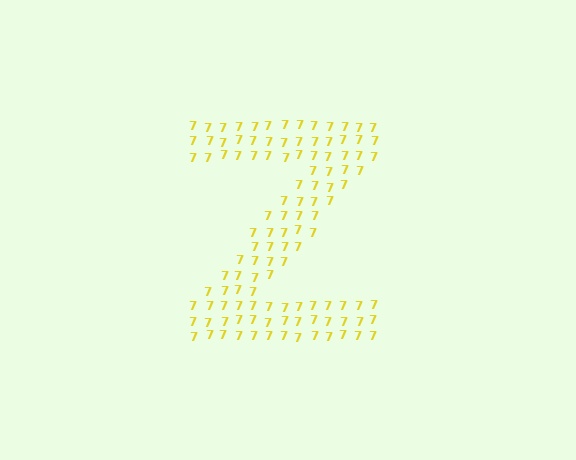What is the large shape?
The large shape is the letter Z.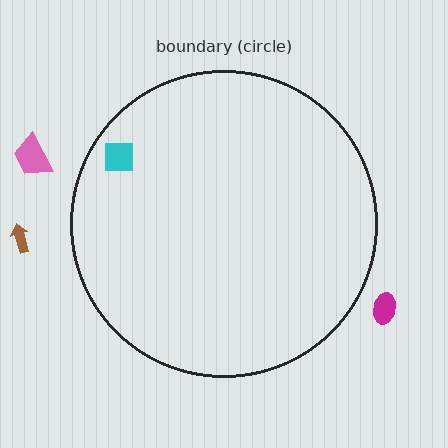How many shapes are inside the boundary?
1 inside, 3 outside.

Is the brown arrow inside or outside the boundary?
Outside.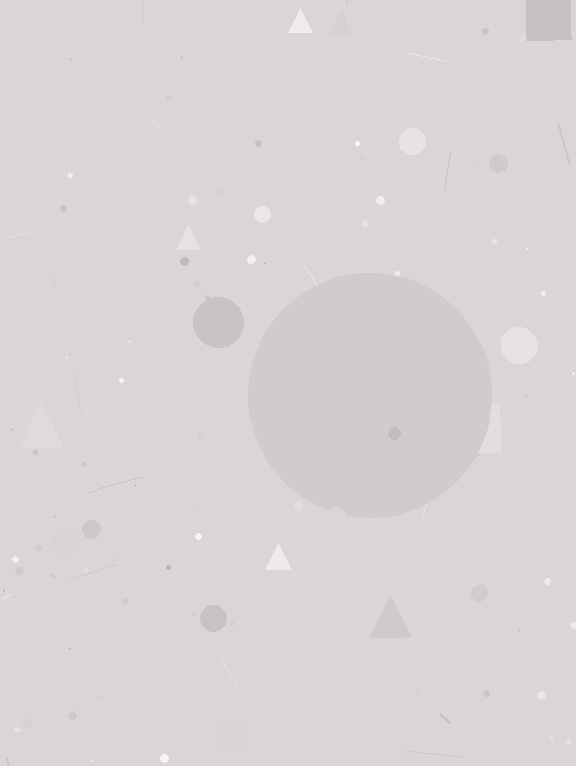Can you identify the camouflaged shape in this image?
The camouflaged shape is a circle.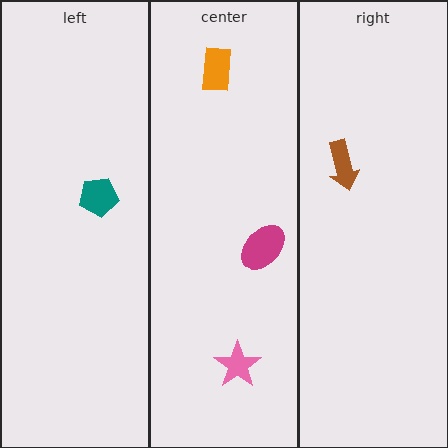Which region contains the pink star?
The center region.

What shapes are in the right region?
The brown arrow.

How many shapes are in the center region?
3.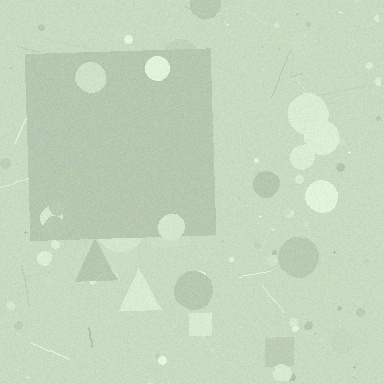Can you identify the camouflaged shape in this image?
The camouflaged shape is a square.